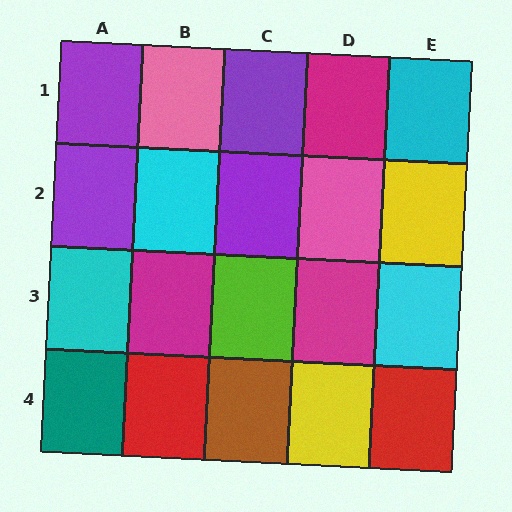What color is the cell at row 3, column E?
Cyan.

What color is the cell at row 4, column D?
Yellow.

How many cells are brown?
1 cell is brown.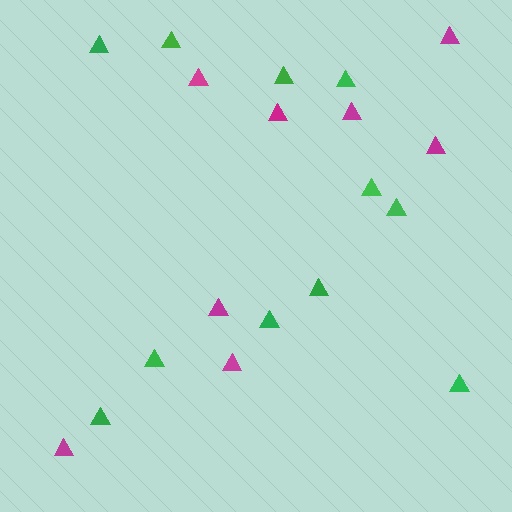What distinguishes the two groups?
There are 2 groups: one group of magenta triangles (8) and one group of green triangles (11).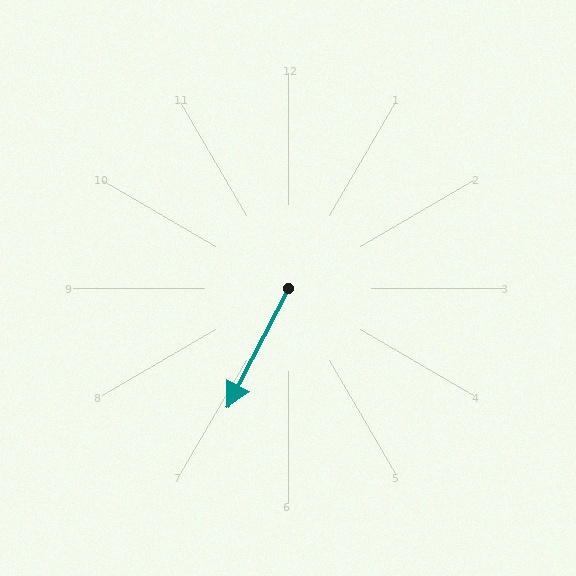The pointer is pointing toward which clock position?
Roughly 7 o'clock.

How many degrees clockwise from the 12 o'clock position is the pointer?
Approximately 207 degrees.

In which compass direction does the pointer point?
Southwest.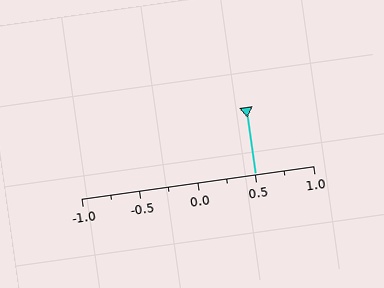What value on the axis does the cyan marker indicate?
The marker indicates approximately 0.5.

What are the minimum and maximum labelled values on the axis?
The axis runs from -1.0 to 1.0.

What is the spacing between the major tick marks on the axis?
The major ticks are spaced 0.5 apart.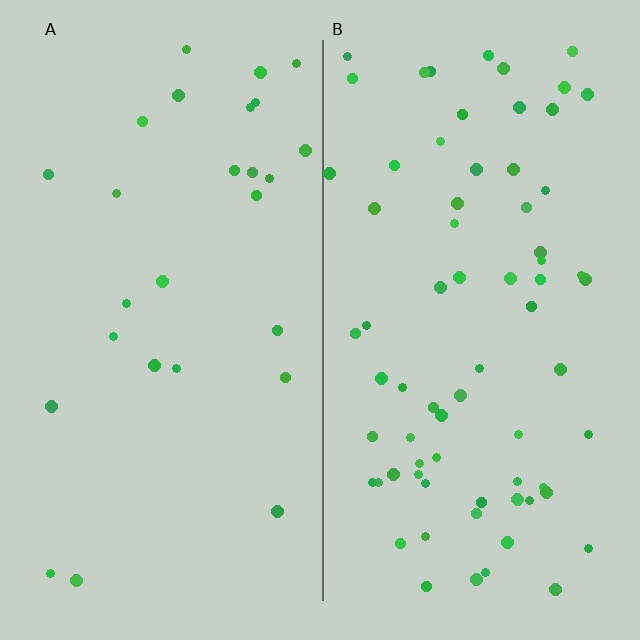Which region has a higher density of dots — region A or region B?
B (the right).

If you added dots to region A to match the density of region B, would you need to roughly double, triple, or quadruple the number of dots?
Approximately triple.